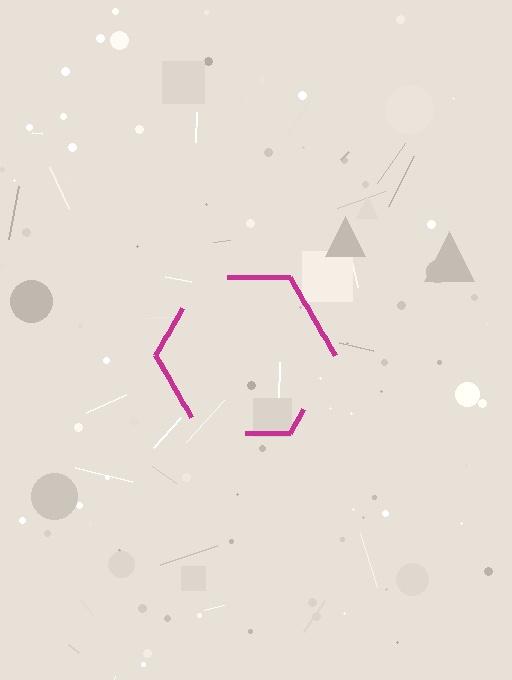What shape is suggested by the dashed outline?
The dashed outline suggests a hexagon.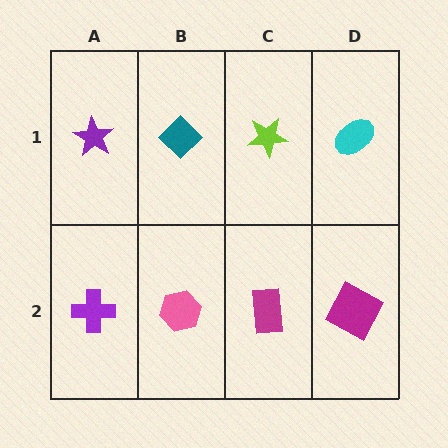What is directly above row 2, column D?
A cyan ellipse.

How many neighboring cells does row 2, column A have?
2.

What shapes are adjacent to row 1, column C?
A magenta rectangle (row 2, column C), a teal diamond (row 1, column B), a cyan ellipse (row 1, column D).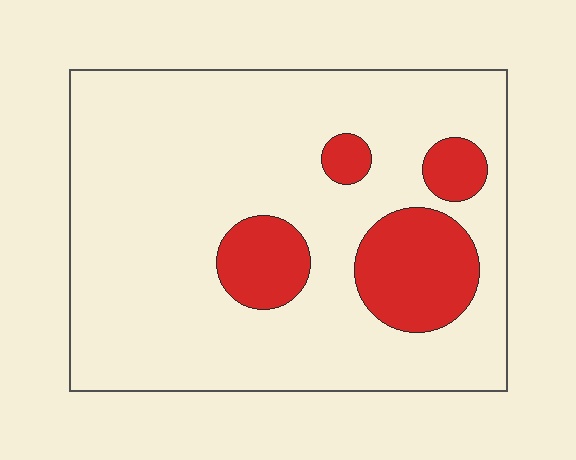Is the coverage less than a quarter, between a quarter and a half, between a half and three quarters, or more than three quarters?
Less than a quarter.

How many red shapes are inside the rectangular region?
4.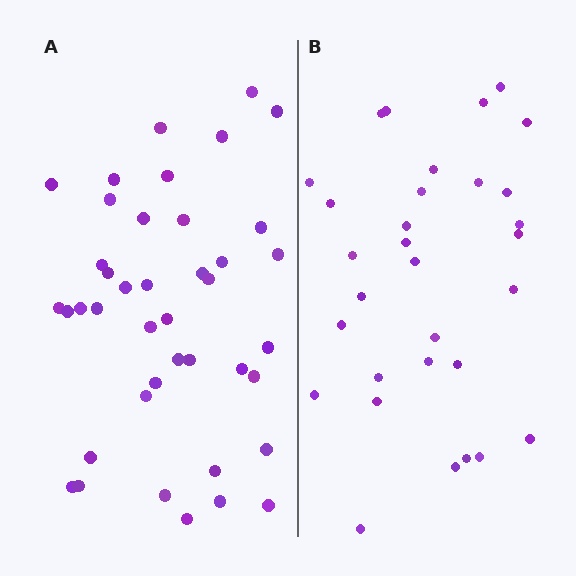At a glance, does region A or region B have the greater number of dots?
Region A (the left region) has more dots.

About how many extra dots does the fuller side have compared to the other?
Region A has roughly 10 or so more dots than region B.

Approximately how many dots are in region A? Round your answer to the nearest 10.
About 40 dots. (The exact count is 41, which rounds to 40.)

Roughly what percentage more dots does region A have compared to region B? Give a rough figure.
About 30% more.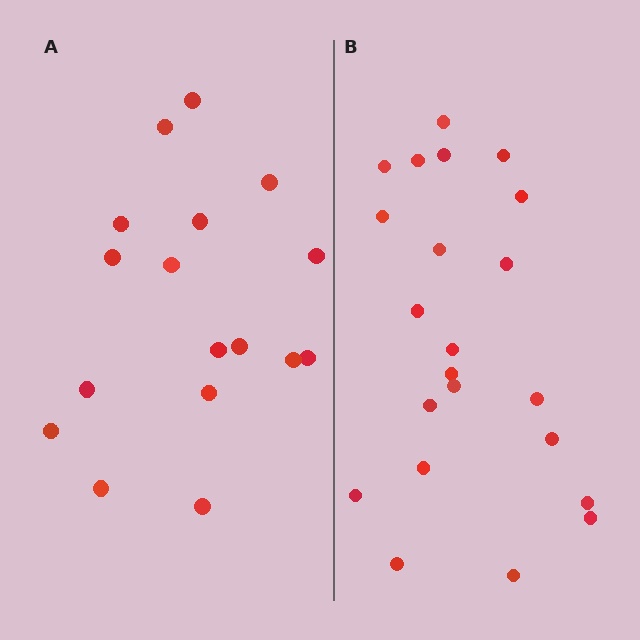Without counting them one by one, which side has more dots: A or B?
Region B (the right region) has more dots.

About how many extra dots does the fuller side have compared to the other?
Region B has about 5 more dots than region A.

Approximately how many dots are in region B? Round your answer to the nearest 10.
About 20 dots. (The exact count is 22, which rounds to 20.)